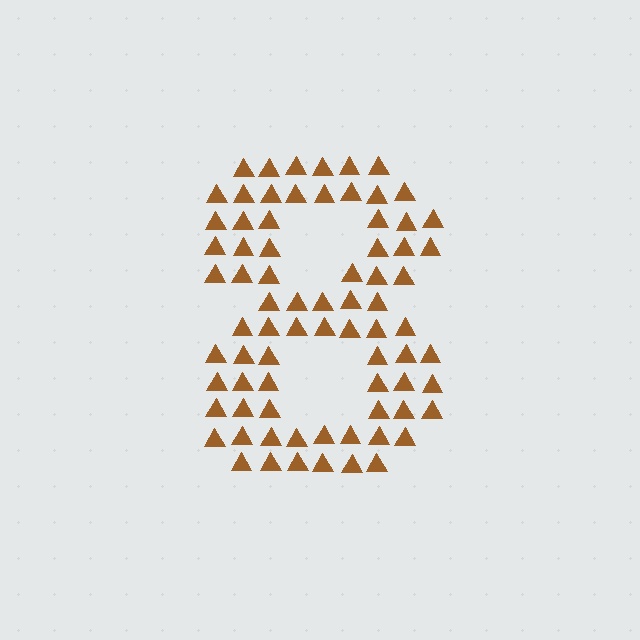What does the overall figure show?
The overall figure shows the digit 8.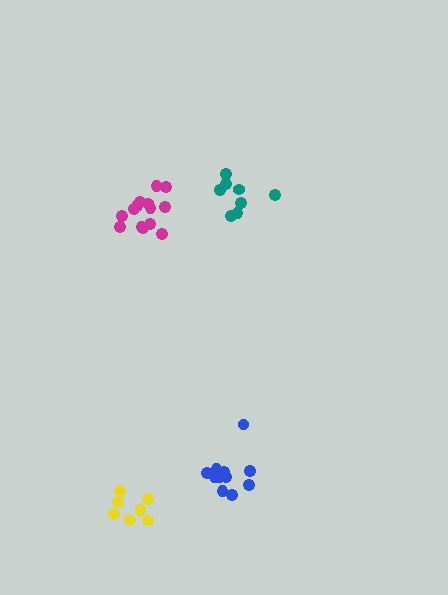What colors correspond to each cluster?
The clusters are colored: magenta, yellow, blue, teal.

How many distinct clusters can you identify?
There are 4 distinct clusters.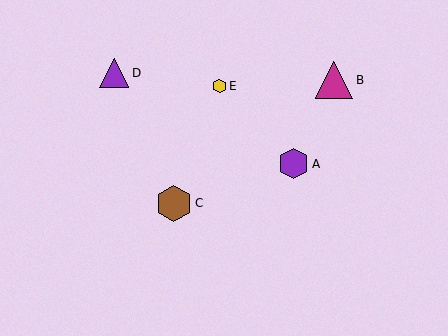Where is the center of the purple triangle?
The center of the purple triangle is at (114, 73).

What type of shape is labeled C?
Shape C is a brown hexagon.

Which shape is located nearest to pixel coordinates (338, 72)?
The magenta triangle (labeled B) at (334, 80) is nearest to that location.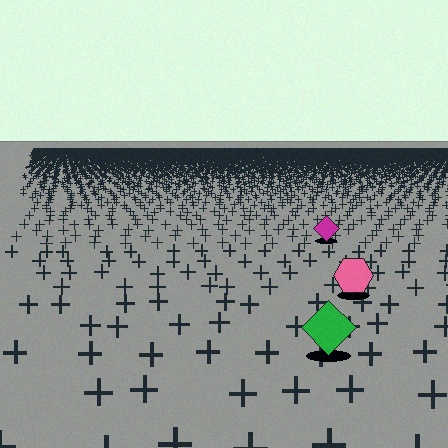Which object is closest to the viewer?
The green diamond is closest. The texture marks near it are larger and more spread out.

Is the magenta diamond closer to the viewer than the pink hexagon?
No. The pink hexagon is closer — you can tell from the texture gradient: the ground texture is coarser near it.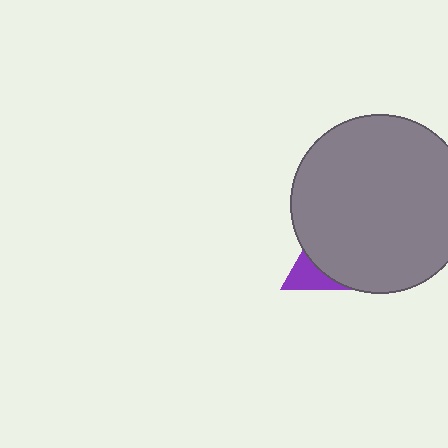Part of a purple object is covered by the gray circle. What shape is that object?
It is a triangle.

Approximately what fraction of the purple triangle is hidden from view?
Roughly 68% of the purple triangle is hidden behind the gray circle.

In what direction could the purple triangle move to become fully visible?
The purple triangle could move toward the lower-left. That would shift it out from behind the gray circle entirely.